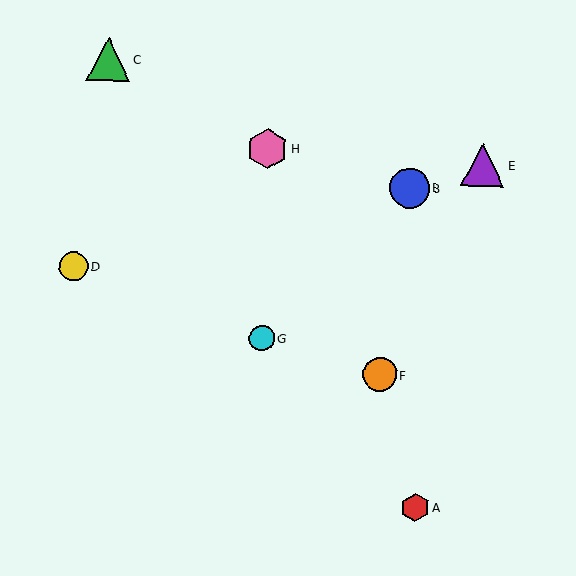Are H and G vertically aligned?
Yes, both are at x≈268.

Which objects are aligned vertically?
Objects G, H are aligned vertically.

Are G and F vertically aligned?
No, G is at x≈262 and F is at x≈380.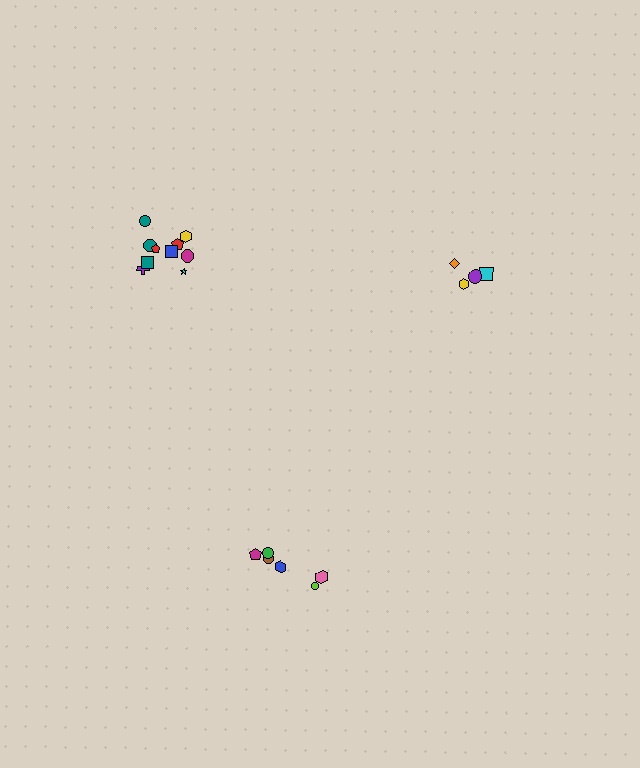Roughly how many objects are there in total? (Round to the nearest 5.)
Roughly 20 objects in total.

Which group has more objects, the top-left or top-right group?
The top-left group.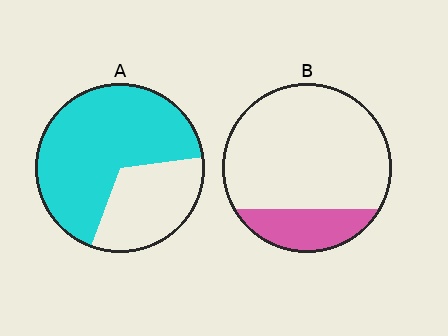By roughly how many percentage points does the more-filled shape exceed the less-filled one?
By roughly 45 percentage points (A over B).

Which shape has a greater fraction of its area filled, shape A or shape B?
Shape A.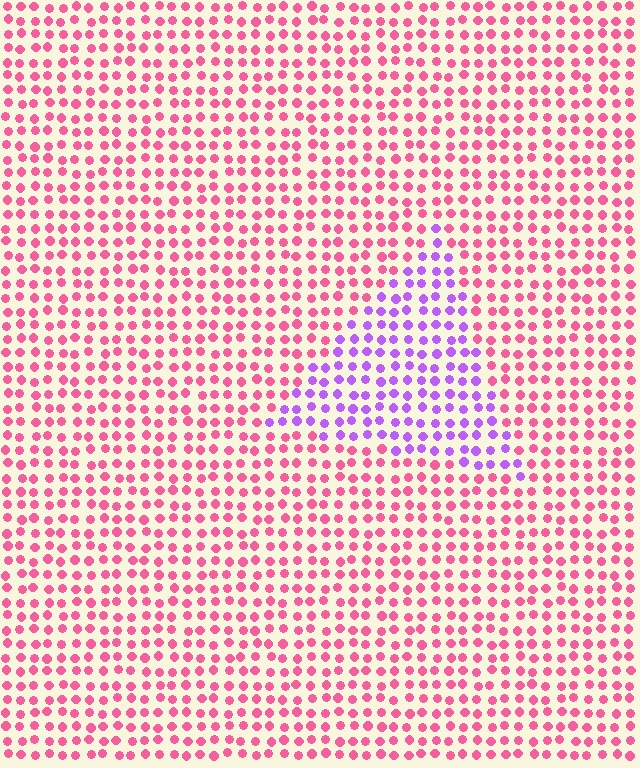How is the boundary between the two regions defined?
The boundary is defined purely by a slight shift in hue (about 57 degrees). Spacing, size, and orientation are identical on both sides.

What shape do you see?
I see a triangle.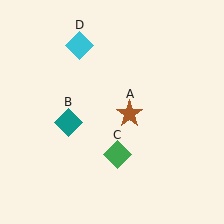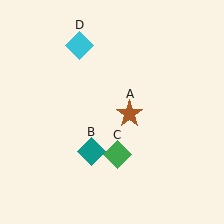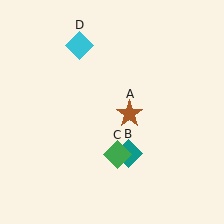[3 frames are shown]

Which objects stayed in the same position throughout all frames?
Brown star (object A) and green diamond (object C) and cyan diamond (object D) remained stationary.